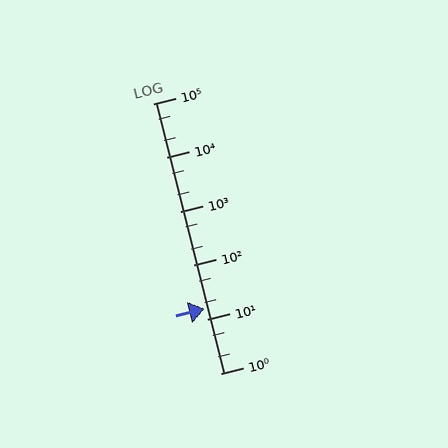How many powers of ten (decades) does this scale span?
The scale spans 5 decades, from 1 to 100000.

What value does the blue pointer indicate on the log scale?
The pointer indicates approximately 16.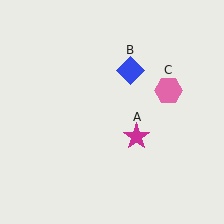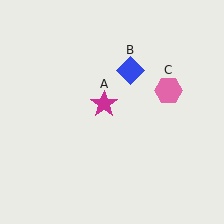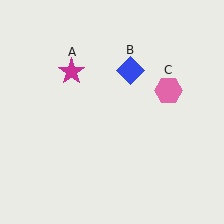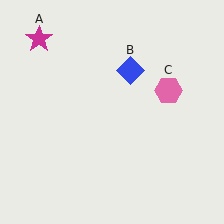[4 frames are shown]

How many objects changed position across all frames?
1 object changed position: magenta star (object A).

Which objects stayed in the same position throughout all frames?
Blue diamond (object B) and pink hexagon (object C) remained stationary.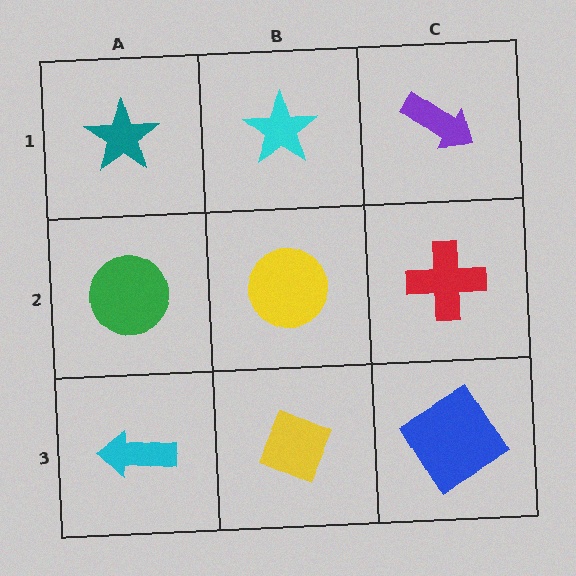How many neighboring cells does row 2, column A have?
3.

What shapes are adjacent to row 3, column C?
A red cross (row 2, column C), a yellow diamond (row 3, column B).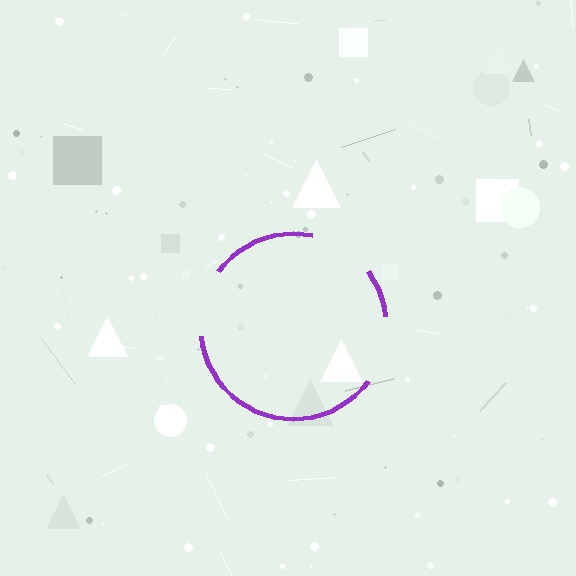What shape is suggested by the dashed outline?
The dashed outline suggests a circle.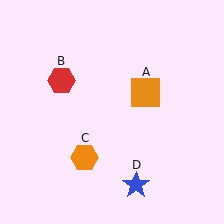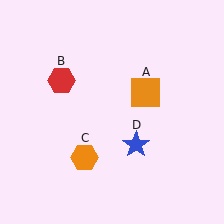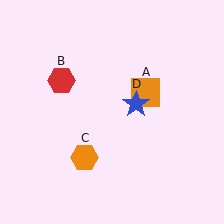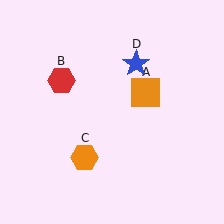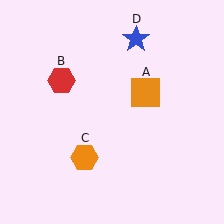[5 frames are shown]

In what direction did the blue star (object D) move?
The blue star (object D) moved up.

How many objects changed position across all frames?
1 object changed position: blue star (object D).